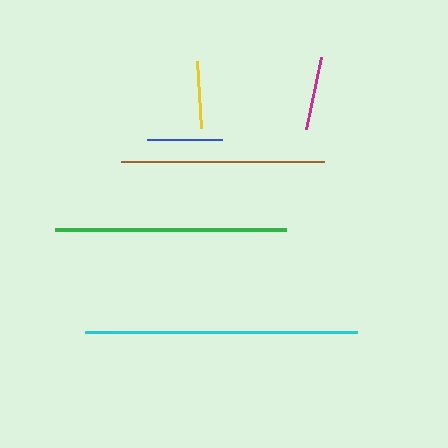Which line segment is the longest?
The cyan line is the longest at approximately 272 pixels.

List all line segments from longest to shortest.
From longest to shortest: cyan, green, brown, blue, magenta, yellow.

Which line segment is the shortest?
The yellow line is the shortest at approximately 67 pixels.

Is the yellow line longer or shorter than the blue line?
The blue line is longer than the yellow line.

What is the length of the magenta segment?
The magenta segment is approximately 73 pixels long.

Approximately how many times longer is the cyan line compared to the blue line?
The cyan line is approximately 3.6 times the length of the blue line.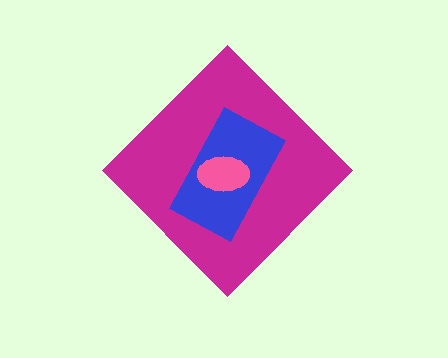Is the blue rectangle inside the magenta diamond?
Yes.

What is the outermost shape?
The magenta diamond.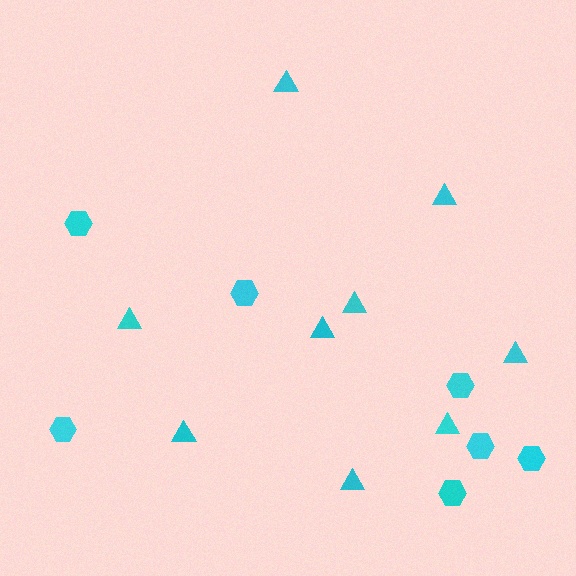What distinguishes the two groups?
There are 2 groups: one group of hexagons (7) and one group of triangles (9).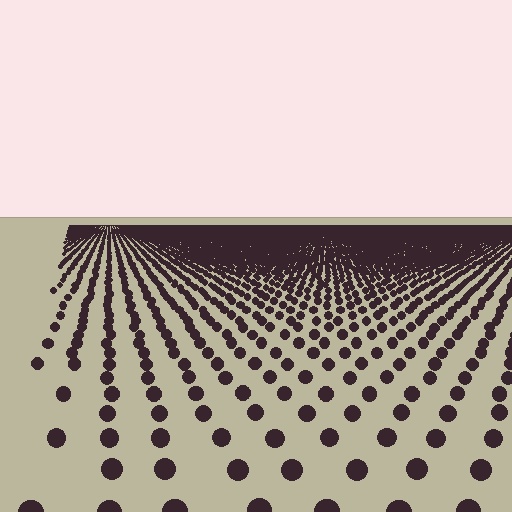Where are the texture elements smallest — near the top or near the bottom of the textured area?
Near the top.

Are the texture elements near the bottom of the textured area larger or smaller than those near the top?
Larger. Near the bottom, elements are closer to the viewer and appear at a bigger on-screen size.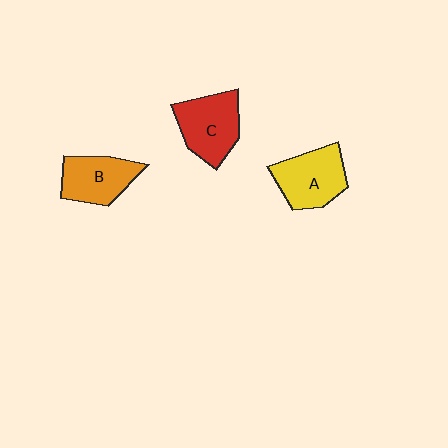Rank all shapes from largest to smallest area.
From largest to smallest: C (red), A (yellow), B (orange).